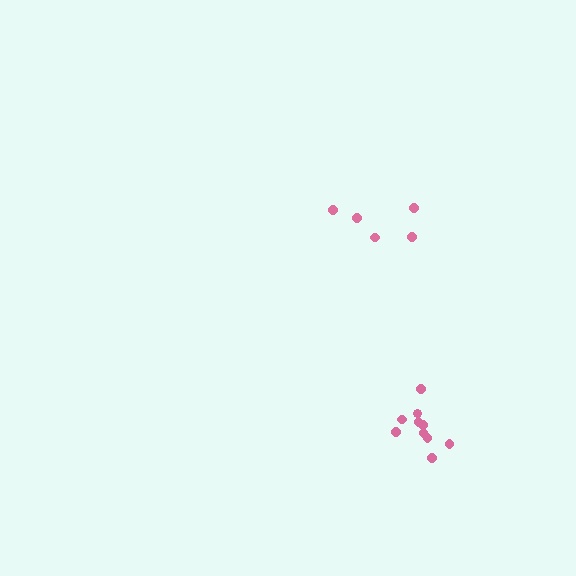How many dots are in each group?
Group 1: 5 dots, Group 2: 10 dots (15 total).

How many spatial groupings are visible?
There are 2 spatial groupings.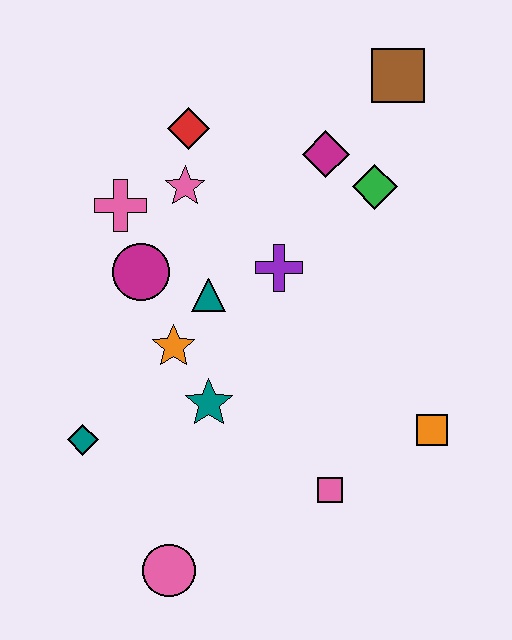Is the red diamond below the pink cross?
No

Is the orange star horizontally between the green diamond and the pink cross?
Yes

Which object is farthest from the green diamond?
The pink circle is farthest from the green diamond.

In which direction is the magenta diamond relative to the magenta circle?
The magenta diamond is to the right of the magenta circle.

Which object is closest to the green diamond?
The magenta diamond is closest to the green diamond.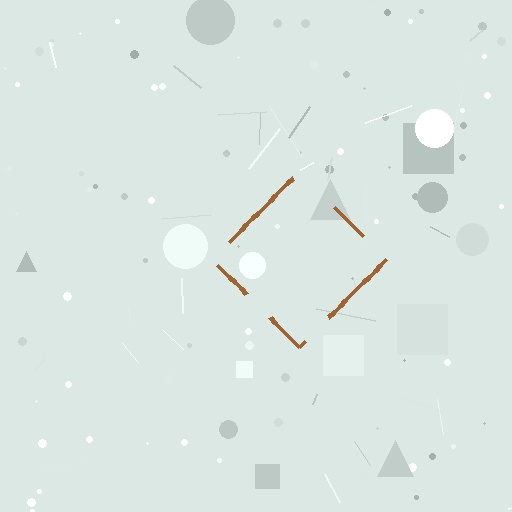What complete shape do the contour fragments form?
The contour fragments form a diamond.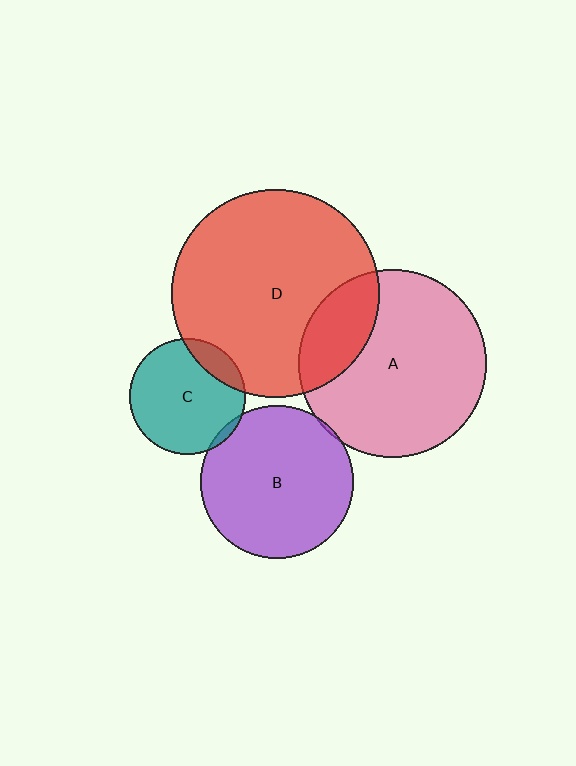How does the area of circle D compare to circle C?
Approximately 3.2 times.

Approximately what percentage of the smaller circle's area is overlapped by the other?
Approximately 20%.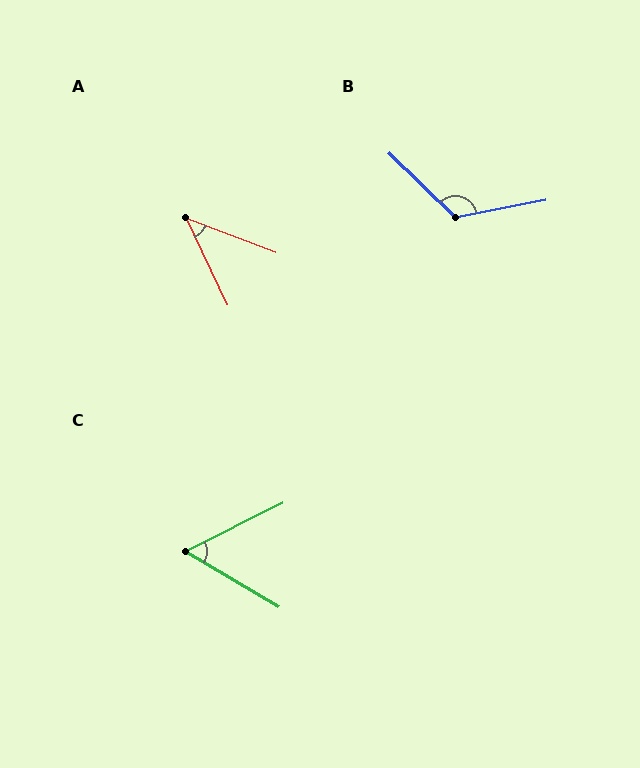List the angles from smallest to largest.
A (44°), C (57°), B (124°).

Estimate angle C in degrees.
Approximately 57 degrees.